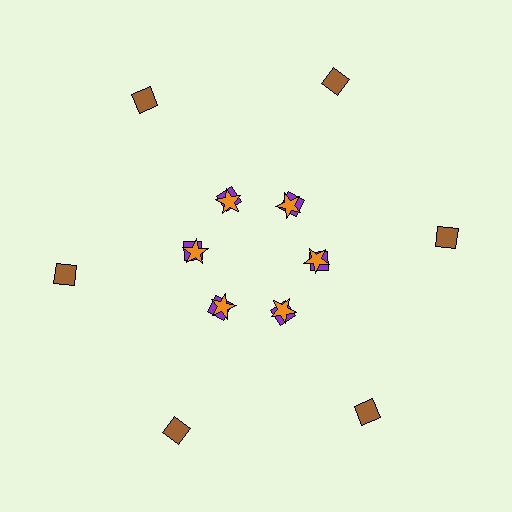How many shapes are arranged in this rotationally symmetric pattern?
There are 18 shapes, arranged in 6 groups of 3.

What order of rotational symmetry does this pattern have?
This pattern has 6-fold rotational symmetry.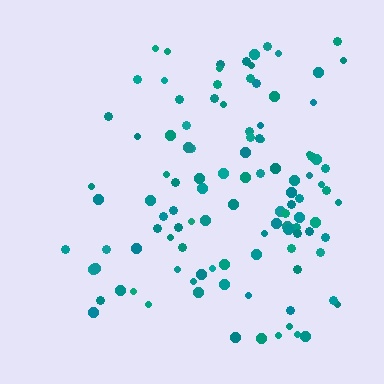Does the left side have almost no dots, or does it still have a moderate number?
Still a moderate number, just noticeably fewer than the right.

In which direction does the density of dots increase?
From left to right, with the right side densest.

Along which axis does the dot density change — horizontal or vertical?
Horizontal.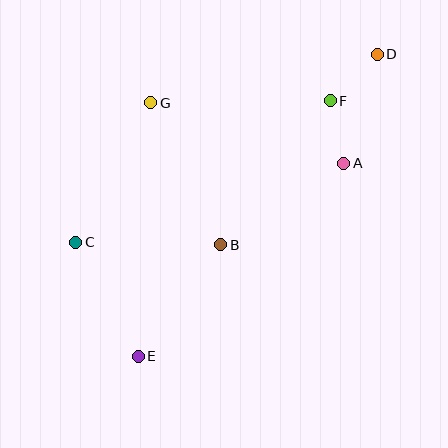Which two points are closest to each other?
Points A and F are closest to each other.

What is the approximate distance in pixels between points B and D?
The distance between B and D is approximately 247 pixels.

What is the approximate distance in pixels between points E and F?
The distance between E and F is approximately 319 pixels.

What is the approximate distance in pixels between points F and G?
The distance between F and G is approximately 180 pixels.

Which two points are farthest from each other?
Points D and E are farthest from each other.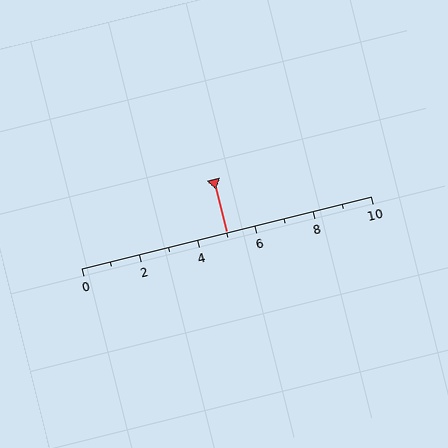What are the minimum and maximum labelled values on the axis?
The axis runs from 0 to 10.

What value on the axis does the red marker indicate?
The marker indicates approximately 5.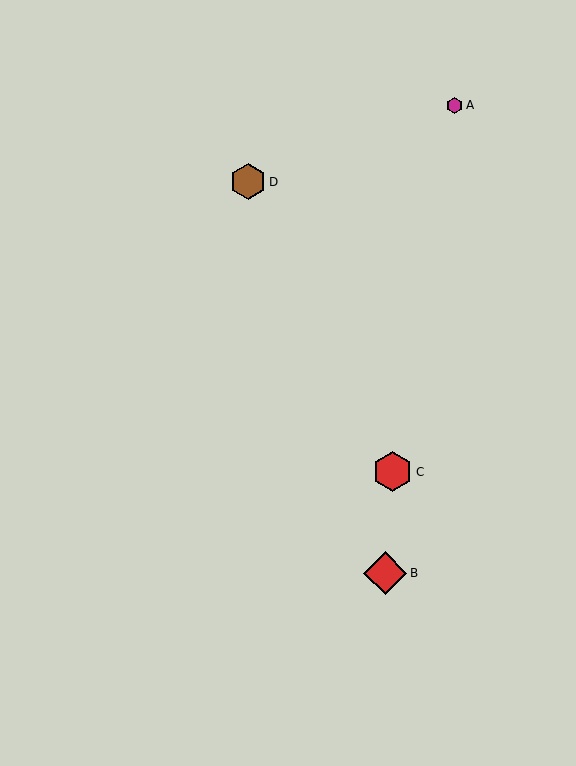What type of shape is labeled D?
Shape D is a brown hexagon.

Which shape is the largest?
The red diamond (labeled B) is the largest.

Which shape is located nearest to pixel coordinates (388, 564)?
The red diamond (labeled B) at (385, 573) is nearest to that location.